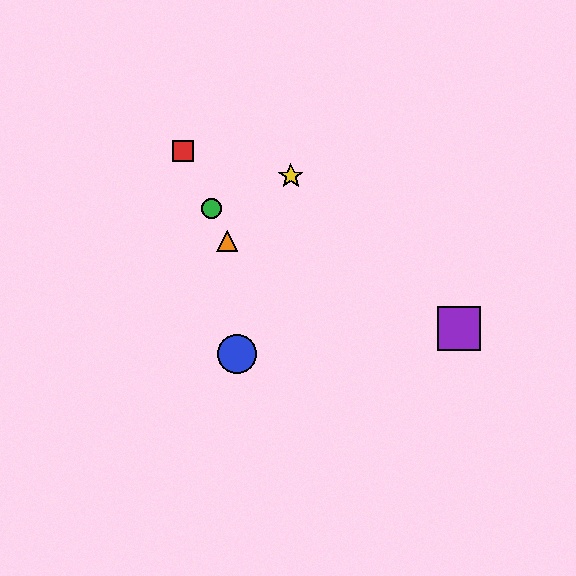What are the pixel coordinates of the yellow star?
The yellow star is at (291, 176).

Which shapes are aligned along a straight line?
The red square, the green circle, the orange triangle are aligned along a straight line.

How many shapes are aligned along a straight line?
3 shapes (the red square, the green circle, the orange triangle) are aligned along a straight line.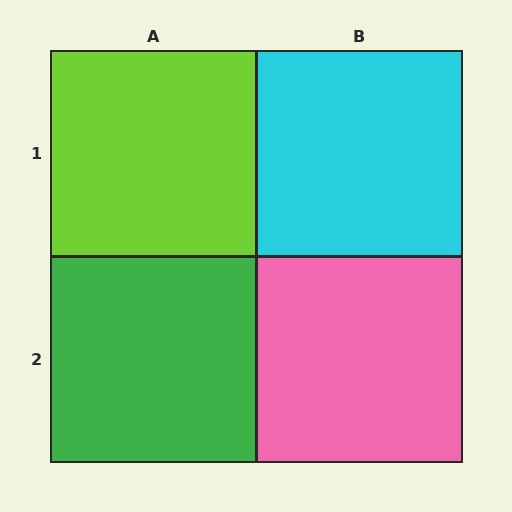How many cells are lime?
1 cell is lime.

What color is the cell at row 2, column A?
Green.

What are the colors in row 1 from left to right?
Lime, cyan.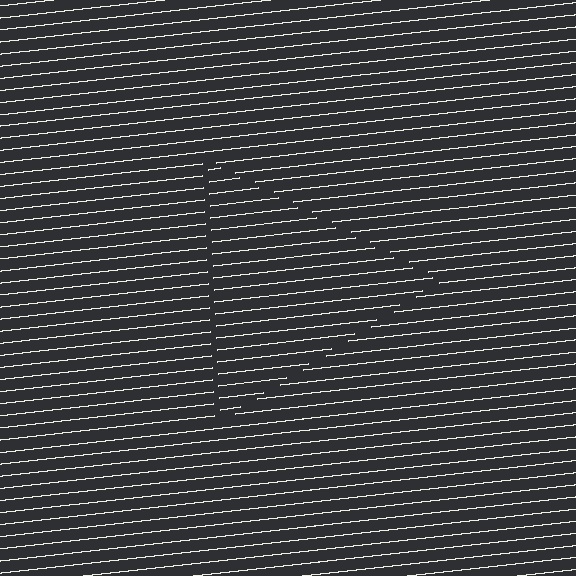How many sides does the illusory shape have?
3 sides — the line-ends trace a triangle.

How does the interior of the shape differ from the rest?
The interior of the shape contains the same grating, shifted by half a period — the contour is defined by the phase discontinuity where line-ends from the inner and outer gratings abut.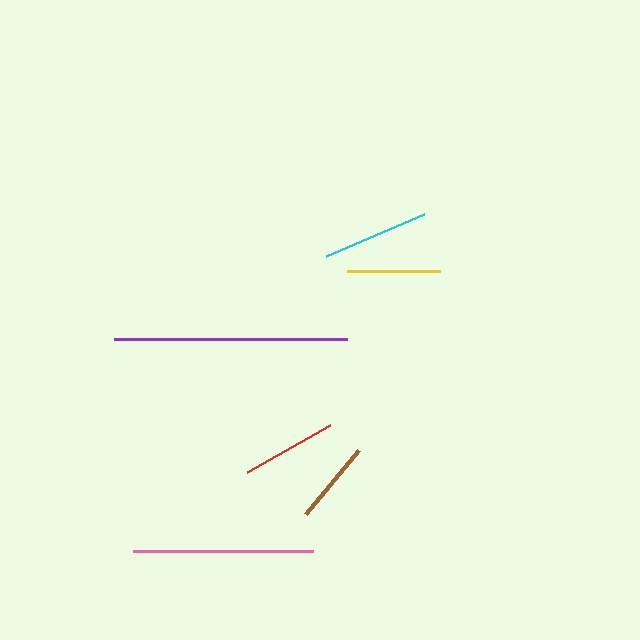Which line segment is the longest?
The purple line is the longest at approximately 233 pixels.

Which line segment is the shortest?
The brown line is the shortest at approximately 83 pixels.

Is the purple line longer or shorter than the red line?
The purple line is longer than the red line.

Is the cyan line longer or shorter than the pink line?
The pink line is longer than the cyan line.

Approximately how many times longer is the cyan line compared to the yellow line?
The cyan line is approximately 1.1 times the length of the yellow line.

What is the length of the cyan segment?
The cyan segment is approximately 107 pixels long.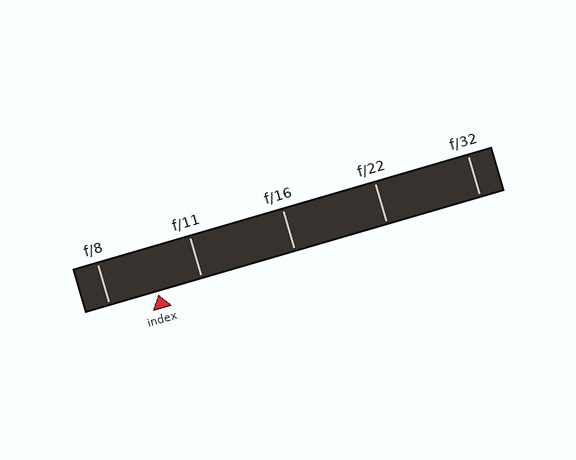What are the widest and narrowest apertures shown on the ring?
The widest aperture shown is f/8 and the narrowest is f/32.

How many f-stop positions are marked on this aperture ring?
There are 5 f-stop positions marked.